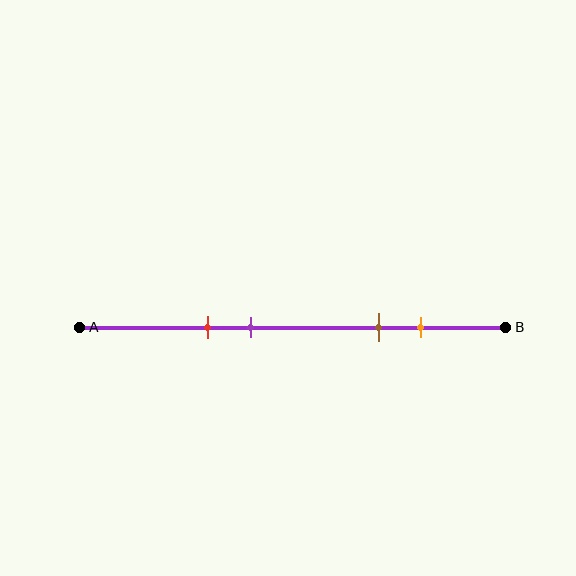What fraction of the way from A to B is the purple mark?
The purple mark is approximately 40% (0.4) of the way from A to B.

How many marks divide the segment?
There are 4 marks dividing the segment.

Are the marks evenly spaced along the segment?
No, the marks are not evenly spaced.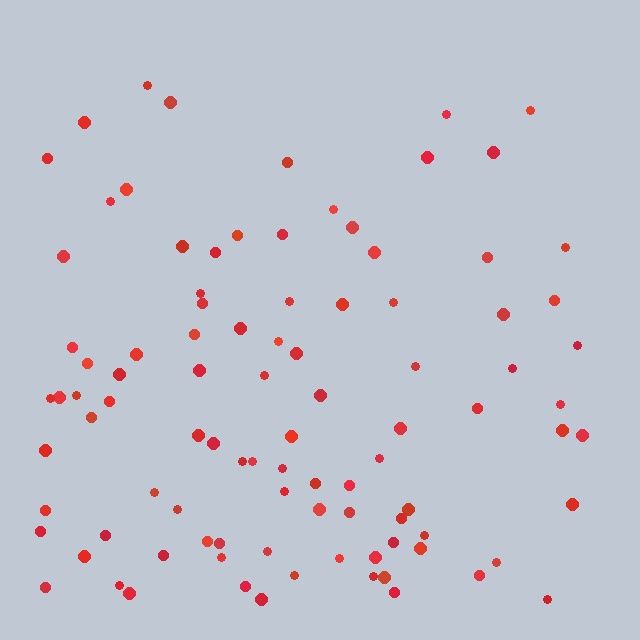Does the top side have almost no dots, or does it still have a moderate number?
Still a moderate number, just noticeably fewer than the bottom.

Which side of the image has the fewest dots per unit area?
The top.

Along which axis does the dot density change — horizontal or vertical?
Vertical.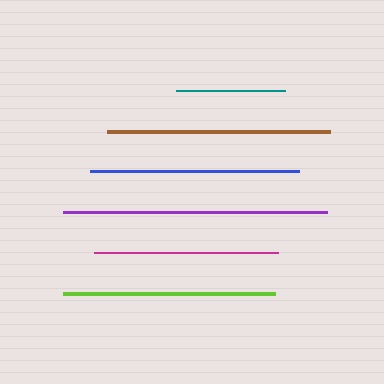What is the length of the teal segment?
The teal segment is approximately 108 pixels long.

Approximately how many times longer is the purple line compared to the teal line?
The purple line is approximately 2.4 times the length of the teal line.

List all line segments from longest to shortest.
From longest to shortest: purple, brown, lime, blue, magenta, teal.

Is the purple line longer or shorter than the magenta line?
The purple line is longer than the magenta line.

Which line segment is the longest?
The purple line is the longest at approximately 263 pixels.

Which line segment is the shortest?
The teal line is the shortest at approximately 108 pixels.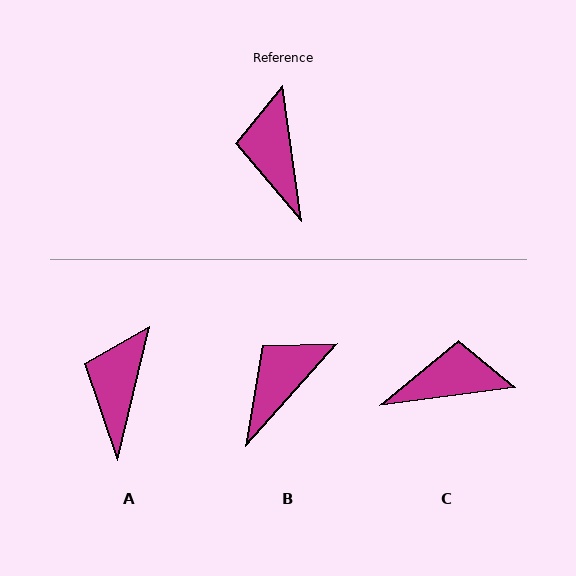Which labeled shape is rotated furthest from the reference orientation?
C, about 91 degrees away.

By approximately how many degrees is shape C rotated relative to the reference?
Approximately 91 degrees clockwise.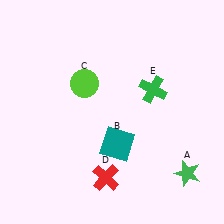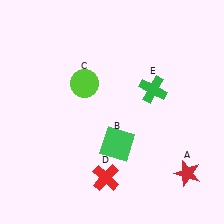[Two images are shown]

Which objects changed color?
A changed from green to red. B changed from teal to green.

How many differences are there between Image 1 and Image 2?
There are 2 differences between the two images.